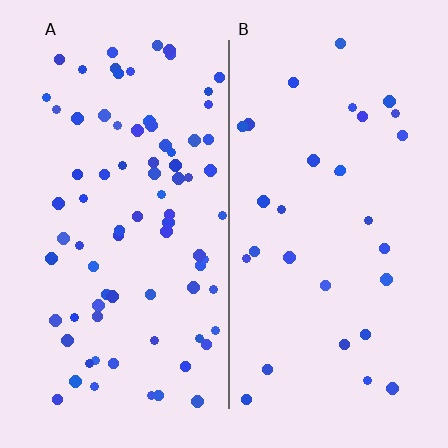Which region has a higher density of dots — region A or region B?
A (the left).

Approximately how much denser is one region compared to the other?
Approximately 2.6× — region A over region B.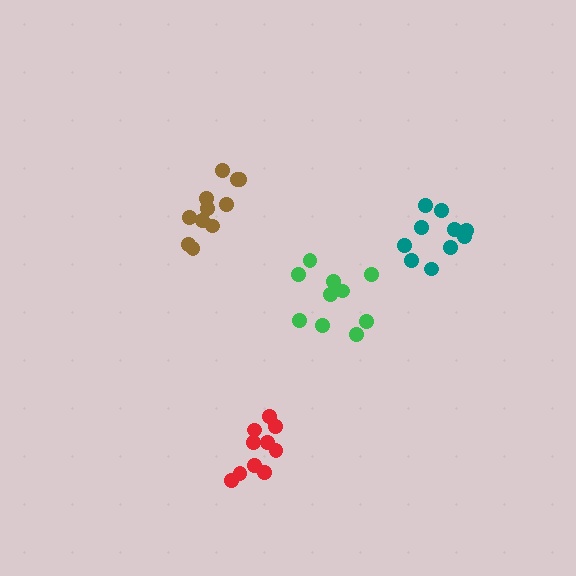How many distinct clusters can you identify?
There are 4 distinct clusters.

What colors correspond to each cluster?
The clusters are colored: green, brown, teal, red.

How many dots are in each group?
Group 1: 10 dots, Group 2: 11 dots, Group 3: 11 dots, Group 4: 10 dots (42 total).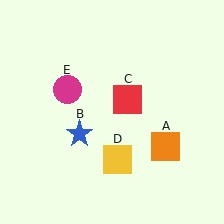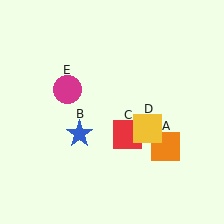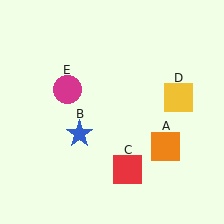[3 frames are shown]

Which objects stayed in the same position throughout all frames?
Orange square (object A) and blue star (object B) and magenta circle (object E) remained stationary.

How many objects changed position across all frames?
2 objects changed position: red square (object C), yellow square (object D).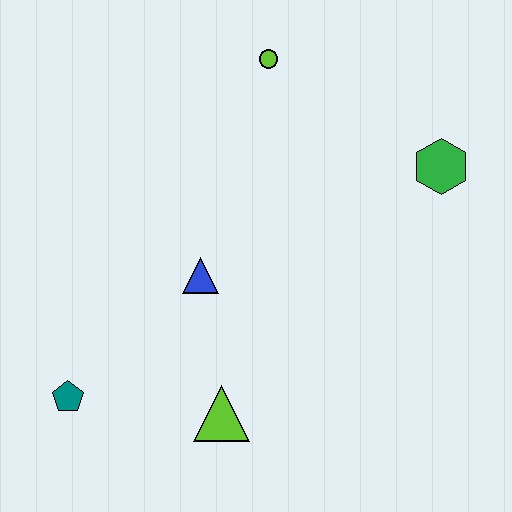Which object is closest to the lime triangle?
The blue triangle is closest to the lime triangle.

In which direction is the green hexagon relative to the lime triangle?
The green hexagon is above the lime triangle.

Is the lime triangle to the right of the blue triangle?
Yes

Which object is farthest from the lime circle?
The teal pentagon is farthest from the lime circle.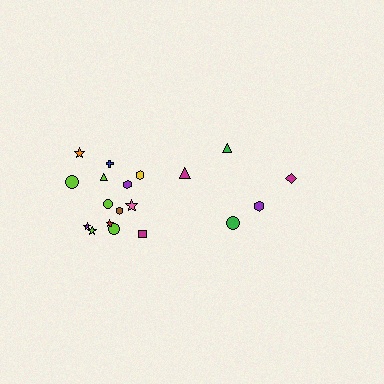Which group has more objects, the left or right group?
The left group.